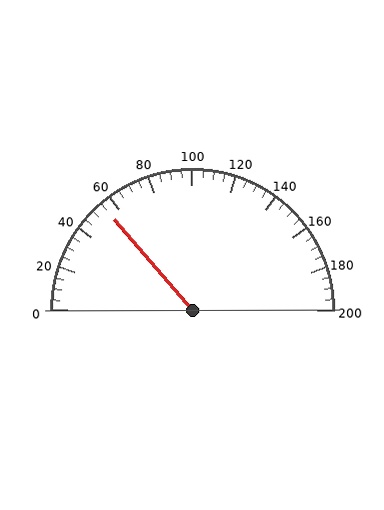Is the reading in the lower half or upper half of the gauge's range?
The reading is in the lower half of the range (0 to 200).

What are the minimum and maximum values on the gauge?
The gauge ranges from 0 to 200.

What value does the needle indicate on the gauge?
The needle indicates approximately 55.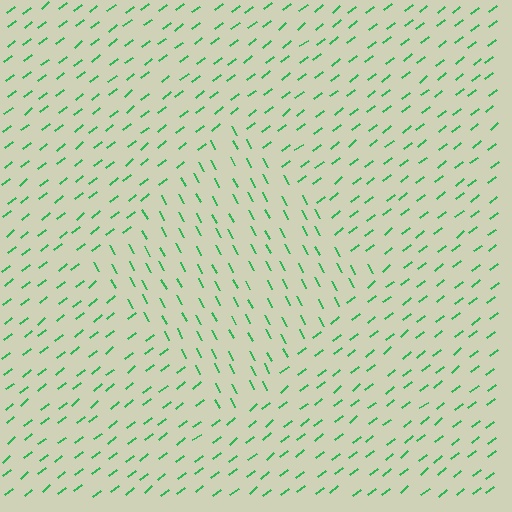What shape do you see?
I see a diamond.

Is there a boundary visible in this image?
Yes, there is a texture boundary formed by a change in line orientation.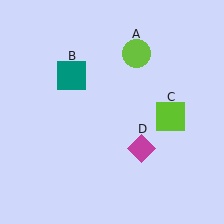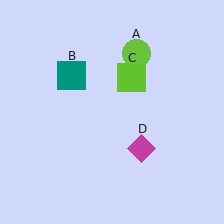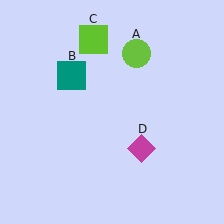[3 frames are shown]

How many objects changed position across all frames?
1 object changed position: lime square (object C).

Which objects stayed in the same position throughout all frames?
Lime circle (object A) and teal square (object B) and magenta diamond (object D) remained stationary.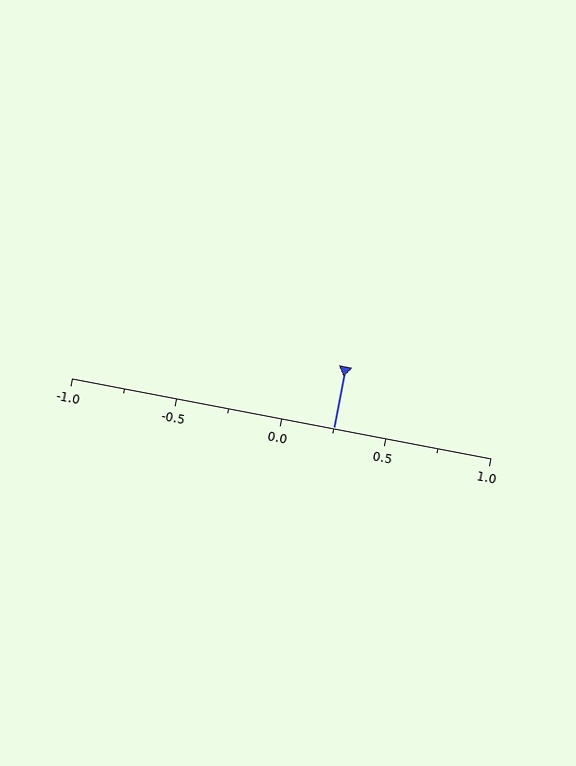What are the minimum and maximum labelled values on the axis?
The axis runs from -1.0 to 1.0.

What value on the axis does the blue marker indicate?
The marker indicates approximately 0.25.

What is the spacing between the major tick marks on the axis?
The major ticks are spaced 0.5 apart.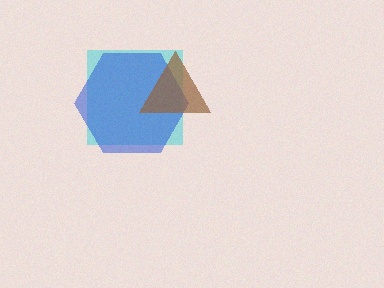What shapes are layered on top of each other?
The layered shapes are: a cyan square, a blue hexagon, a brown triangle.